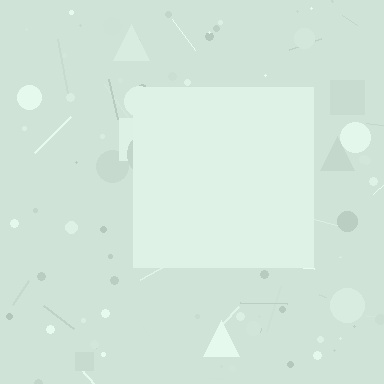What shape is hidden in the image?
A square is hidden in the image.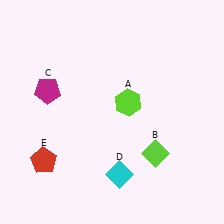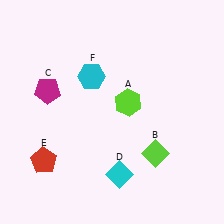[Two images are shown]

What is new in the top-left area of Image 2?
A cyan hexagon (F) was added in the top-left area of Image 2.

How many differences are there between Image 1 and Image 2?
There is 1 difference between the two images.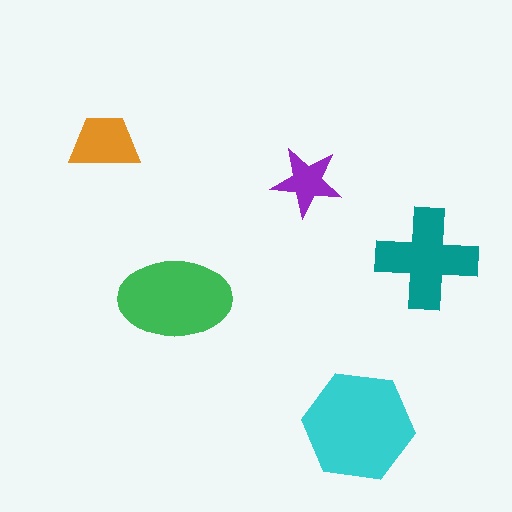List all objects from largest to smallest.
The cyan hexagon, the green ellipse, the teal cross, the orange trapezoid, the purple star.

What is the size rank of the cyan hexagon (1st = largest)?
1st.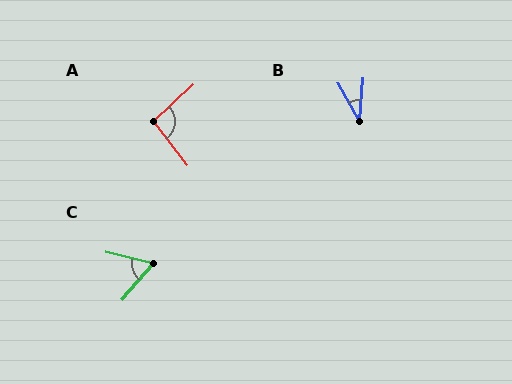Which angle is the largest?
A, at approximately 95 degrees.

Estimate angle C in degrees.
Approximately 62 degrees.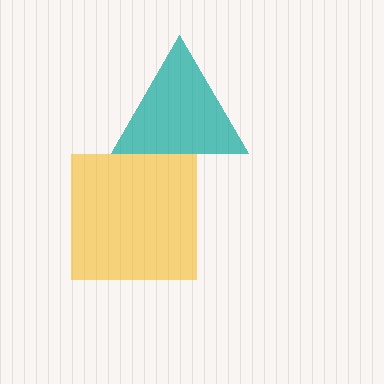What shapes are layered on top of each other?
The layered shapes are: a yellow square, a teal triangle.